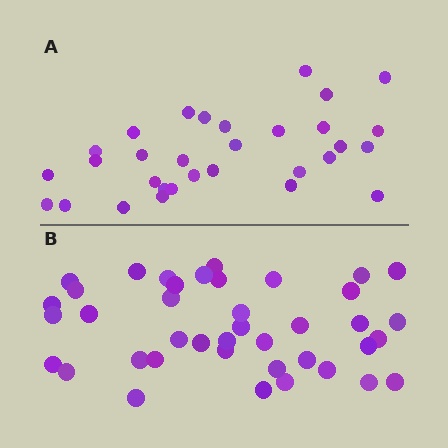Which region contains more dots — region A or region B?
Region B (the bottom region) has more dots.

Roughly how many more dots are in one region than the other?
Region B has roughly 8 or so more dots than region A.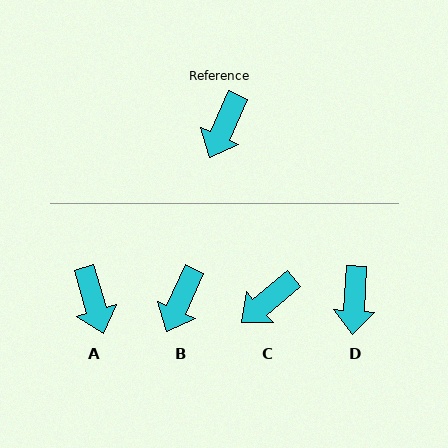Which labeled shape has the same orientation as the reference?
B.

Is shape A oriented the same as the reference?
No, it is off by about 40 degrees.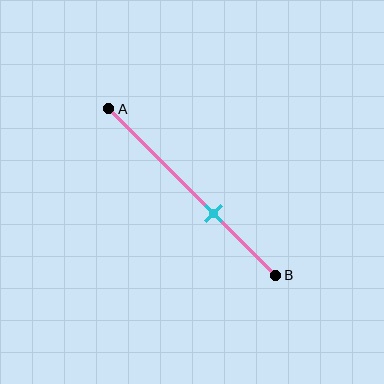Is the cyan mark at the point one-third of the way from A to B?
No, the mark is at about 65% from A, not at the 33% one-third point.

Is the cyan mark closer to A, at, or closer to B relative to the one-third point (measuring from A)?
The cyan mark is closer to point B than the one-third point of segment AB.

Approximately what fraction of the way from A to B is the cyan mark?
The cyan mark is approximately 65% of the way from A to B.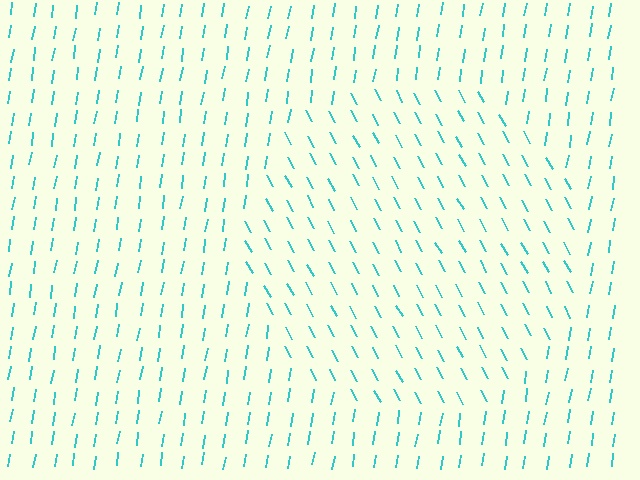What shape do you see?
I see a circle.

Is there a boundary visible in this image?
Yes, there is a texture boundary formed by a change in line orientation.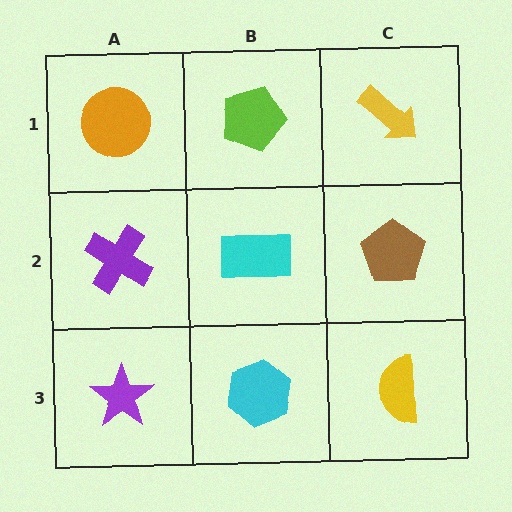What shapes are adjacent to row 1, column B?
A cyan rectangle (row 2, column B), an orange circle (row 1, column A), a yellow arrow (row 1, column C).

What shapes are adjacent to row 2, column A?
An orange circle (row 1, column A), a purple star (row 3, column A), a cyan rectangle (row 2, column B).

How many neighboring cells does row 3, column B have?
3.